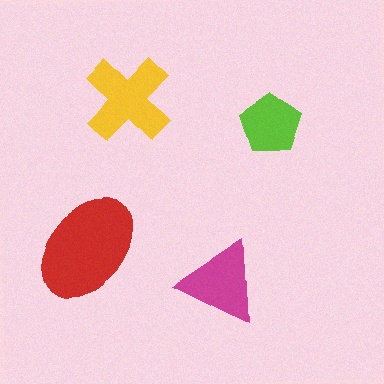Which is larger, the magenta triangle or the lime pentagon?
The magenta triangle.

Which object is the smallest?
The lime pentagon.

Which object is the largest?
The red ellipse.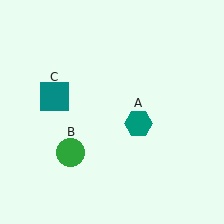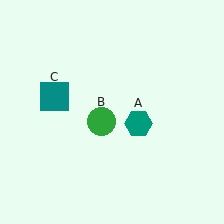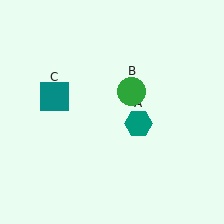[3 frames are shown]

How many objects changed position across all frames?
1 object changed position: green circle (object B).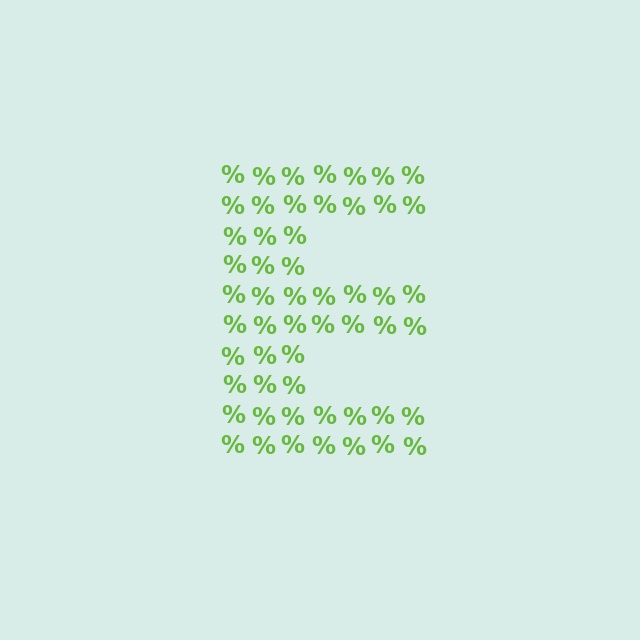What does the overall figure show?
The overall figure shows the letter E.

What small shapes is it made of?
It is made of small percent signs.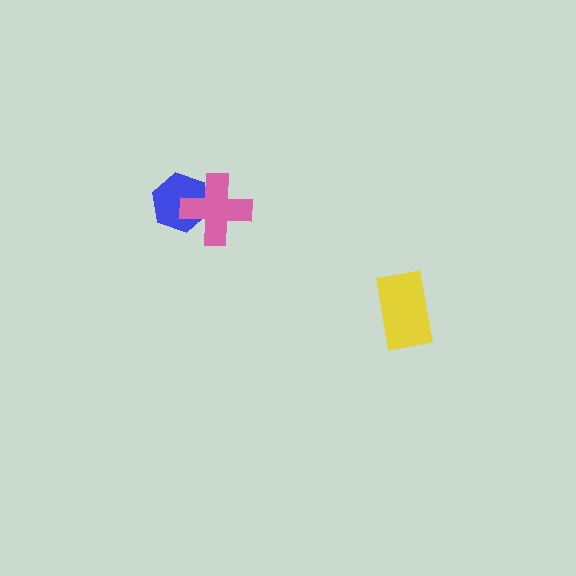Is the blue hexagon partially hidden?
Yes, it is partially covered by another shape.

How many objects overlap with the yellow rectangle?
0 objects overlap with the yellow rectangle.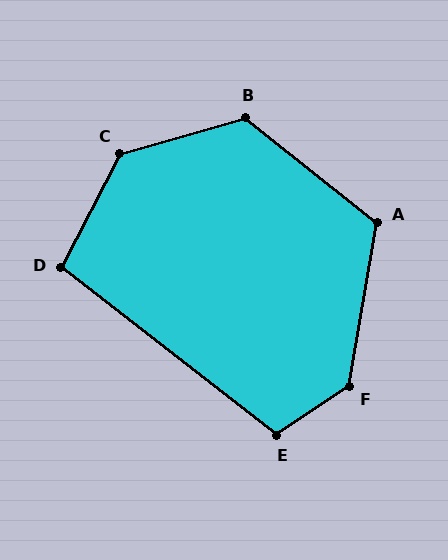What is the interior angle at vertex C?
Approximately 133 degrees (obtuse).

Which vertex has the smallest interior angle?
D, at approximately 101 degrees.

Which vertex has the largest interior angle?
F, at approximately 134 degrees.